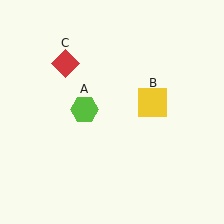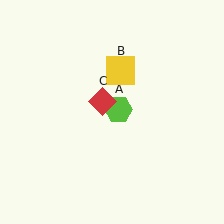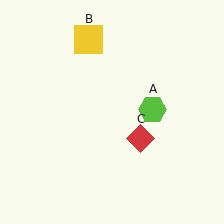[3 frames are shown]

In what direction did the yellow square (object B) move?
The yellow square (object B) moved up and to the left.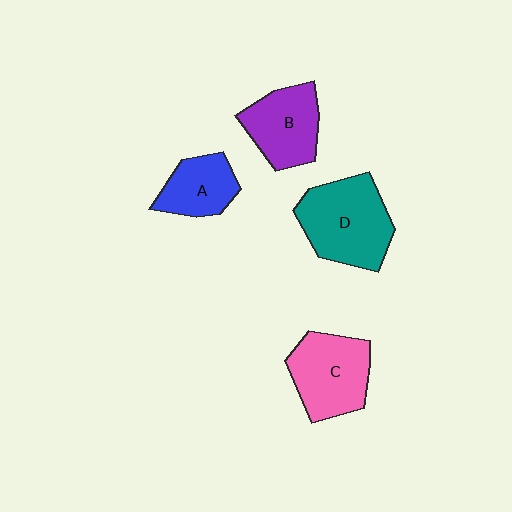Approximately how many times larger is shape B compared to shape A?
Approximately 1.3 times.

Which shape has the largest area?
Shape D (teal).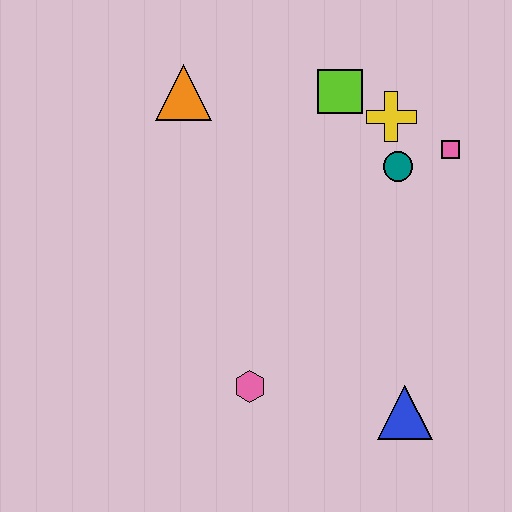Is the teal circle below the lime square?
Yes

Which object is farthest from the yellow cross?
The pink hexagon is farthest from the yellow cross.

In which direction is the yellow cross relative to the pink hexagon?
The yellow cross is above the pink hexagon.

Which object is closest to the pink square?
The teal circle is closest to the pink square.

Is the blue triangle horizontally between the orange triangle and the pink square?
Yes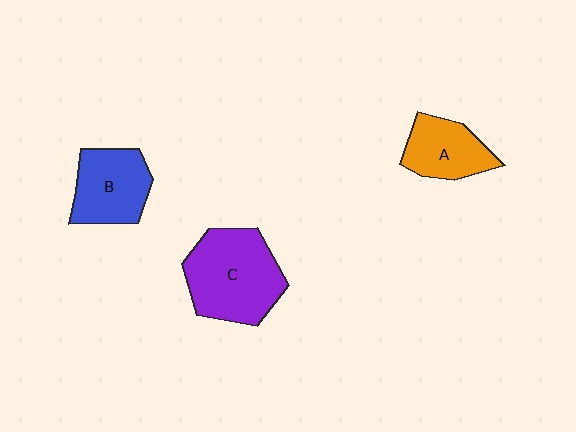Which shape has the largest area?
Shape C (purple).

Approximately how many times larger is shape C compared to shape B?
Approximately 1.4 times.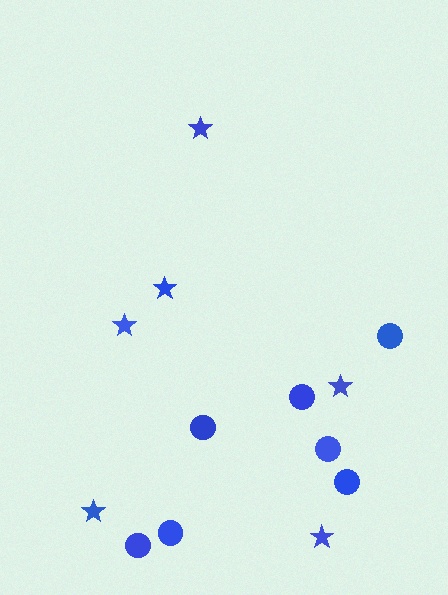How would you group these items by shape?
There are 2 groups: one group of stars (6) and one group of circles (7).